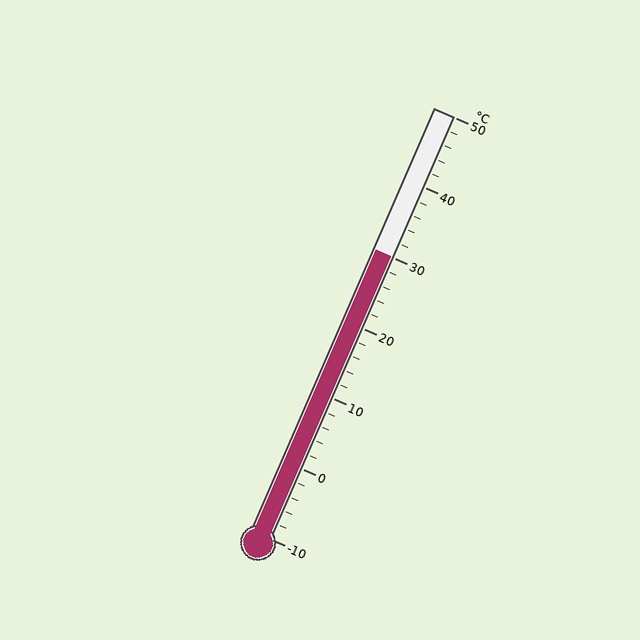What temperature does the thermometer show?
The thermometer shows approximately 30°C.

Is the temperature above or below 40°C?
The temperature is below 40°C.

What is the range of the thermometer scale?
The thermometer scale ranges from -10°C to 50°C.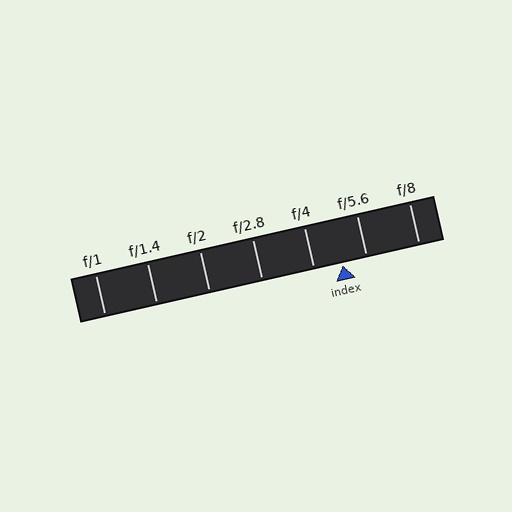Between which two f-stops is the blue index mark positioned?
The index mark is between f/4 and f/5.6.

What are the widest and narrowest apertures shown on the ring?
The widest aperture shown is f/1 and the narrowest is f/8.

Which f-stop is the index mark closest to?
The index mark is closest to f/5.6.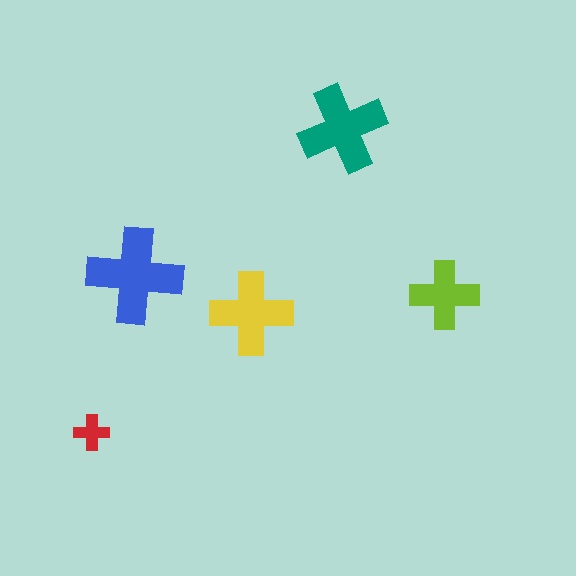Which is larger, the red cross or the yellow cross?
The yellow one.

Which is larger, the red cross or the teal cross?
The teal one.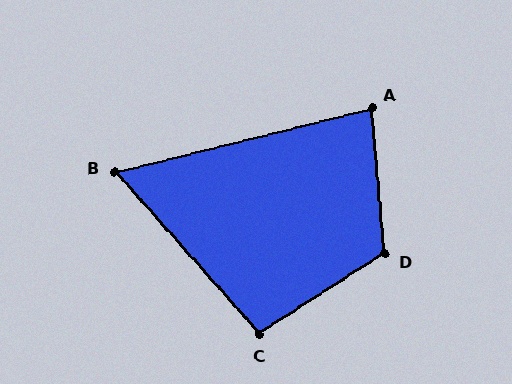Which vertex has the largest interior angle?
D, at approximately 118 degrees.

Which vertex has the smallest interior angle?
B, at approximately 62 degrees.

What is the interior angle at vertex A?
Approximately 81 degrees (acute).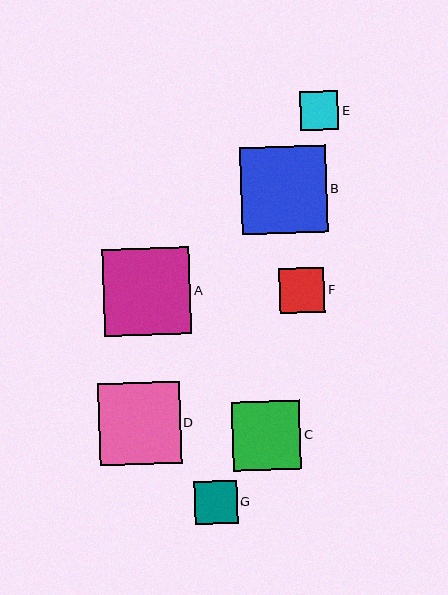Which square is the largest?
Square A is the largest with a size of approximately 87 pixels.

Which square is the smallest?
Square E is the smallest with a size of approximately 39 pixels.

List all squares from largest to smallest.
From largest to smallest: A, B, D, C, F, G, E.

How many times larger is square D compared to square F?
Square D is approximately 1.8 times the size of square F.